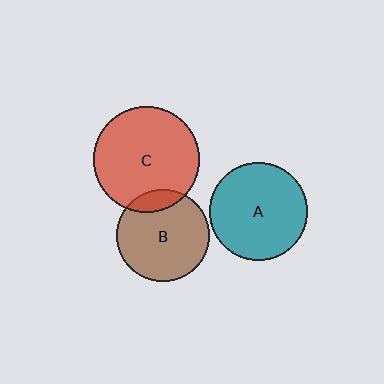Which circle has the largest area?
Circle C (red).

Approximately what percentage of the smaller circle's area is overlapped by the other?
Approximately 15%.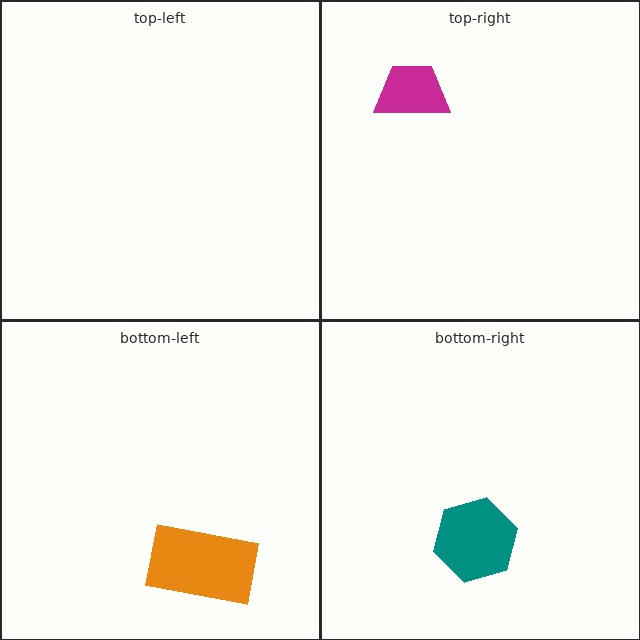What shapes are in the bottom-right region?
The teal hexagon.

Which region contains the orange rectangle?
The bottom-left region.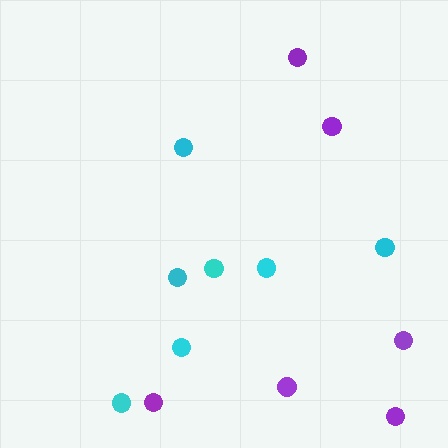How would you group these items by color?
There are 2 groups: one group of purple circles (6) and one group of cyan circles (7).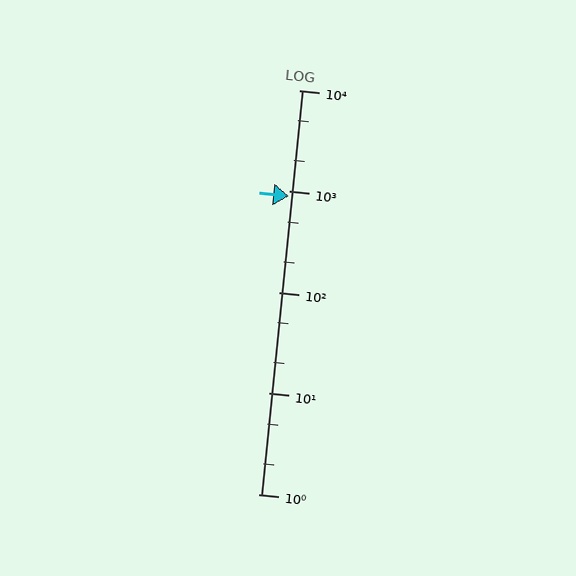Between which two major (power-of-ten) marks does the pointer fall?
The pointer is between 100 and 1000.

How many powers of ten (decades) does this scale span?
The scale spans 4 decades, from 1 to 10000.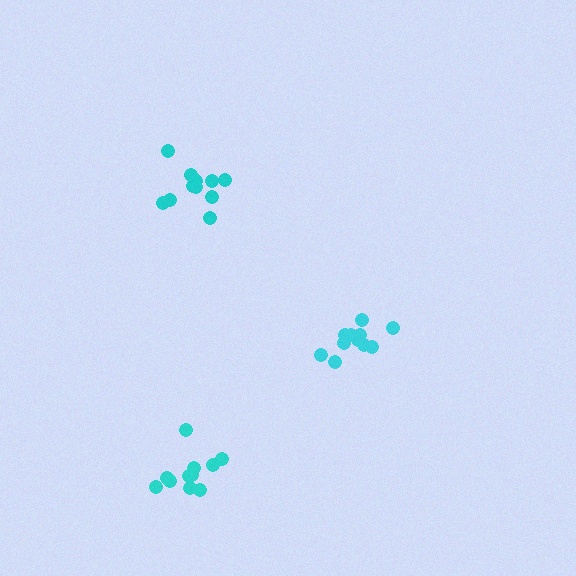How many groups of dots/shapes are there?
There are 3 groups.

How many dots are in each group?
Group 1: 12 dots, Group 2: 11 dots, Group 3: 11 dots (34 total).